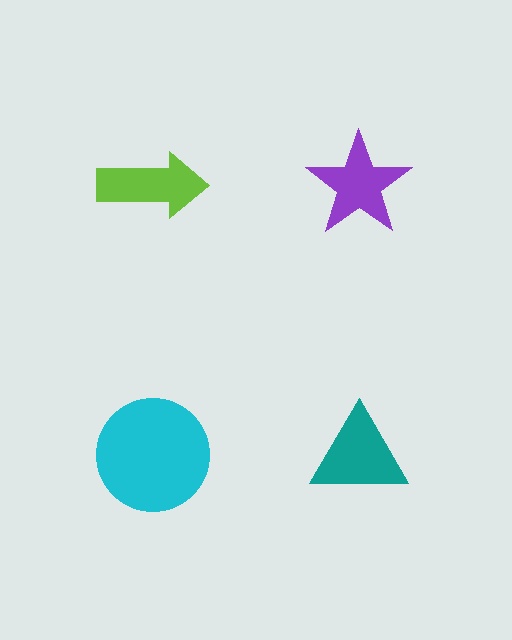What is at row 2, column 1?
A cyan circle.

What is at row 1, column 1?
A lime arrow.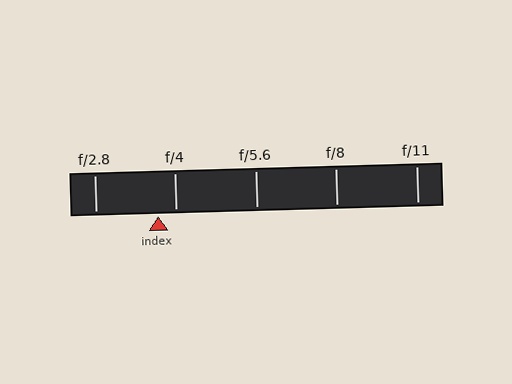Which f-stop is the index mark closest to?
The index mark is closest to f/4.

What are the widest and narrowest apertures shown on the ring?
The widest aperture shown is f/2.8 and the narrowest is f/11.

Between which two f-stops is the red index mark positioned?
The index mark is between f/2.8 and f/4.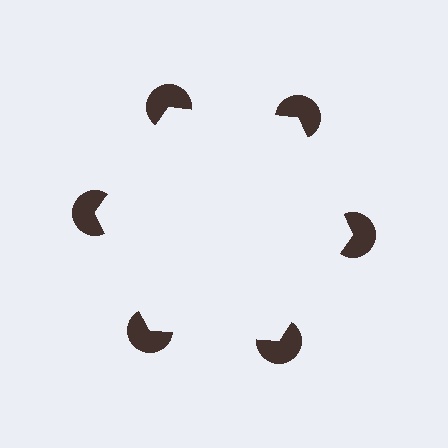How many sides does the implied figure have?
6 sides.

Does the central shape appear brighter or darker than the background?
It typically appears slightly brighter than the background, even though no actual brightness change is drawn.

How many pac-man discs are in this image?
There are 6 — one at each vertex of the illusory hexagon.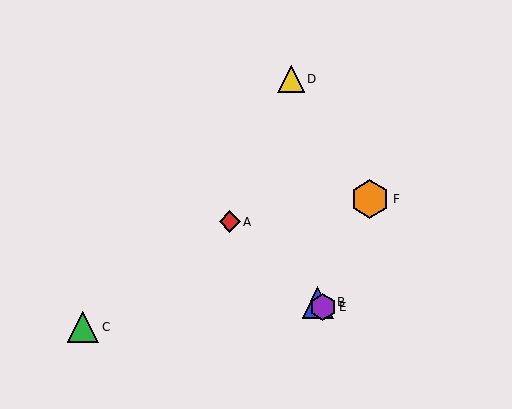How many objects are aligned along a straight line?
3 objects (A, B, E) are aligned along a straight line.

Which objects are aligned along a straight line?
Objects A, B, E are aligned along a straight line.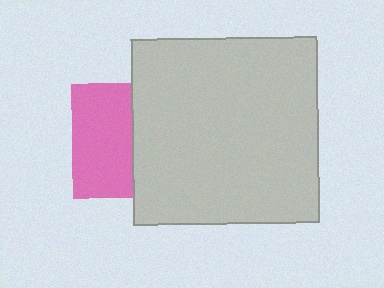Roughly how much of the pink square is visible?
About half of it is visible (roughly 53%).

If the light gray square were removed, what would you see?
You would see the complete pink square.